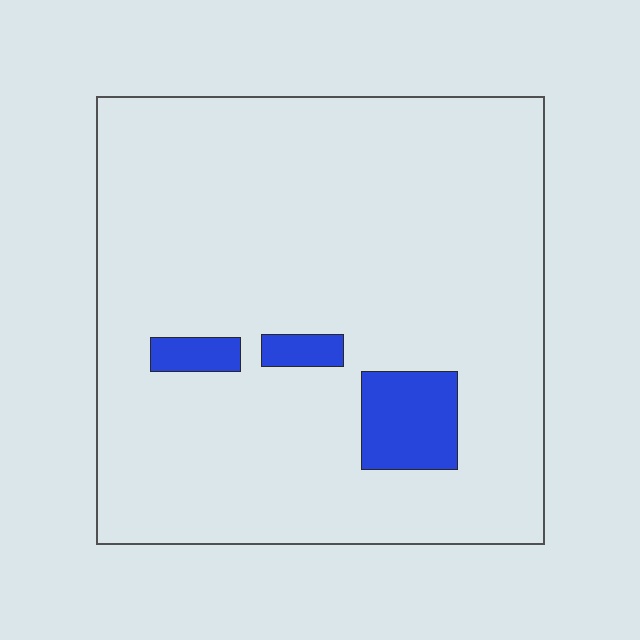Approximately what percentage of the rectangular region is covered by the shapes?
Approximately 10%.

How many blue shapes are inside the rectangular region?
3.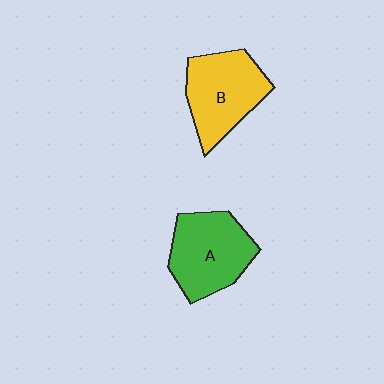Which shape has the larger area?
Shape A (green).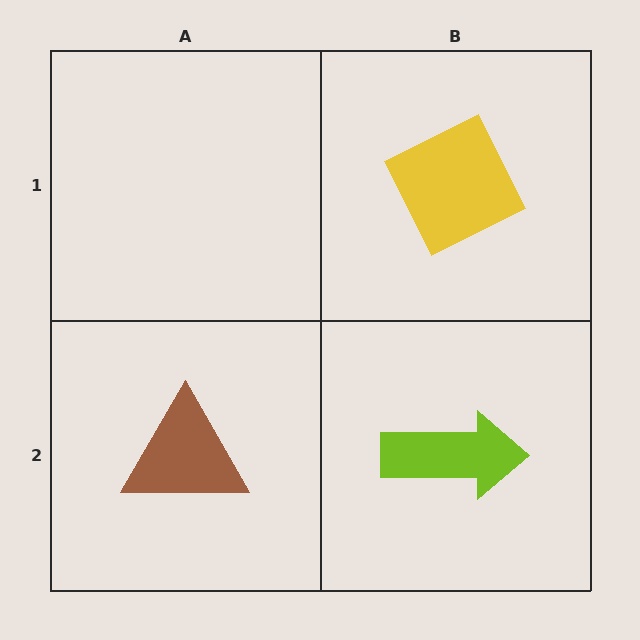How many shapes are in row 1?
1 shape.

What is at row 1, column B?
A yellow diamond.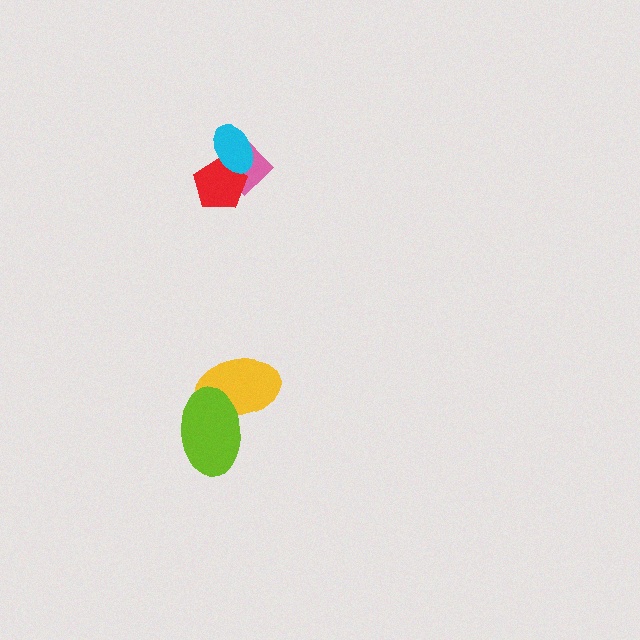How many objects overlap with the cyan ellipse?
2 objects overlap with the cyan ellipse.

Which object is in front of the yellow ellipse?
The lime ellipse is in front of the yellow ellipse.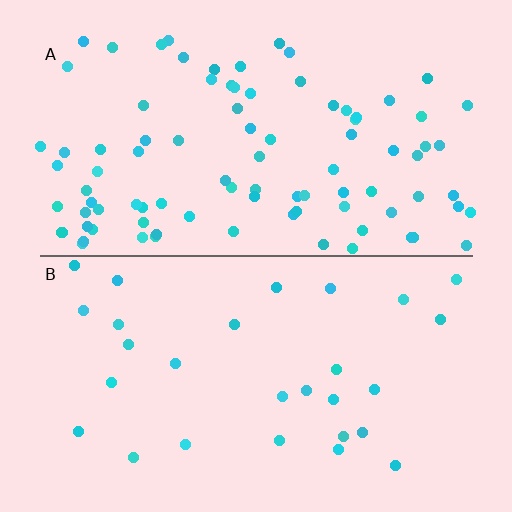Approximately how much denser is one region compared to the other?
Approximately 3.2× — region A over region B.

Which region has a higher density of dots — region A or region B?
A (the top).